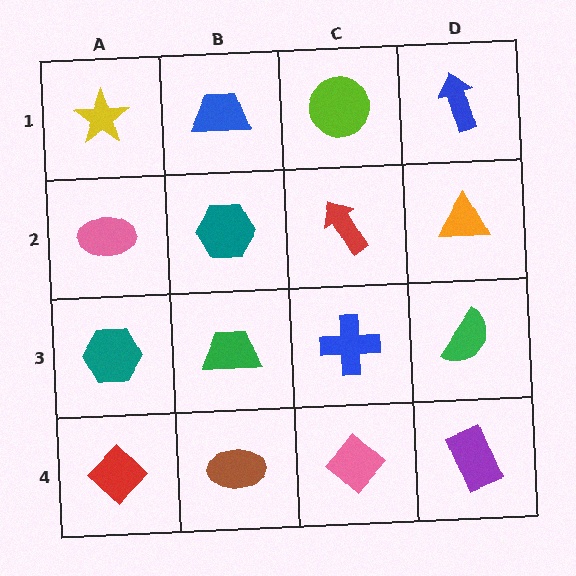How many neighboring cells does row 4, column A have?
2.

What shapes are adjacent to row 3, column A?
A pink ellipse (row 2, column A), a red diamond (row 4, column A), a green trapezoid (row 3, column B).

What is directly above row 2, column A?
A yellow star.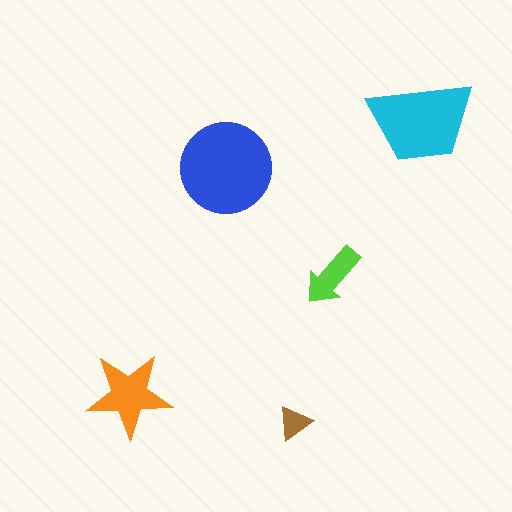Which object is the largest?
The blue circle.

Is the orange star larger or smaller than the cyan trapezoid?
Smaller.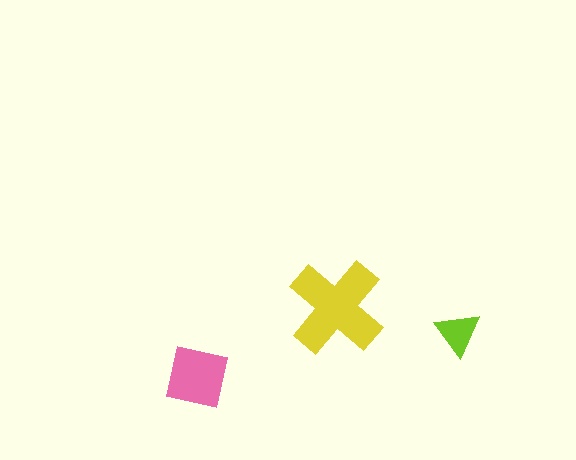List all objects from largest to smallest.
The yellow cross, the pink square, the lime triangle.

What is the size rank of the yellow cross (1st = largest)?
1st.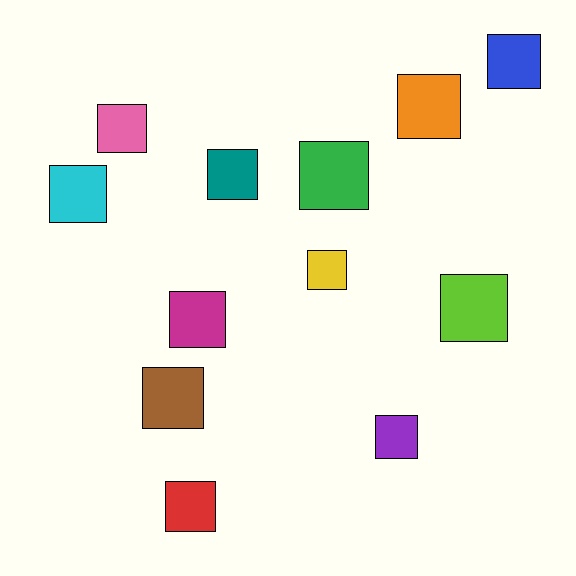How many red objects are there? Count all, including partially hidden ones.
There is 1 red object.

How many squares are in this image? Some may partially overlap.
There are 12 squares.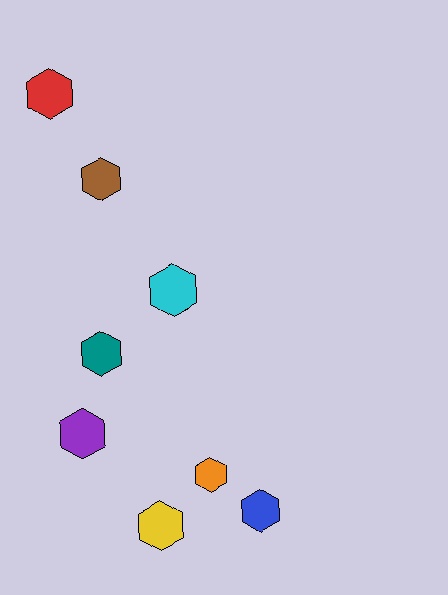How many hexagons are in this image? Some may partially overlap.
There are 8 hexagons.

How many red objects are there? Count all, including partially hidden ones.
There is 1 red object.